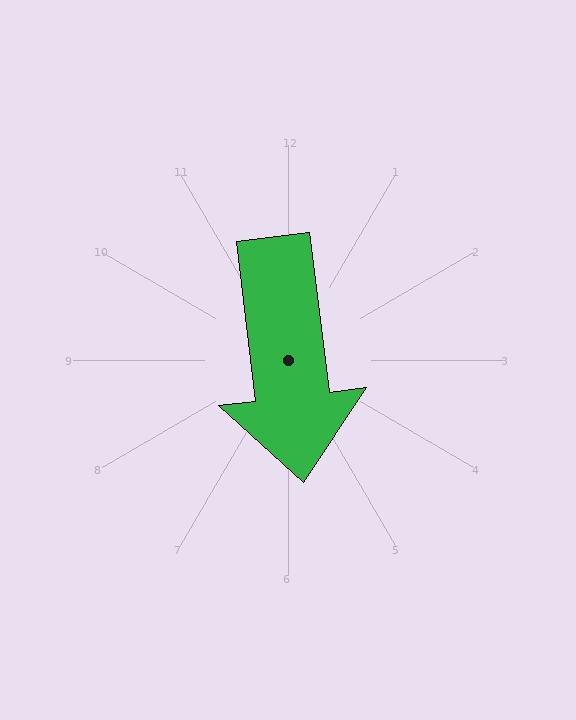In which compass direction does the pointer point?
South.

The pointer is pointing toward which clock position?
Roughly 6 o'clock.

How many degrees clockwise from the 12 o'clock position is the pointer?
Approximately 173 degrees.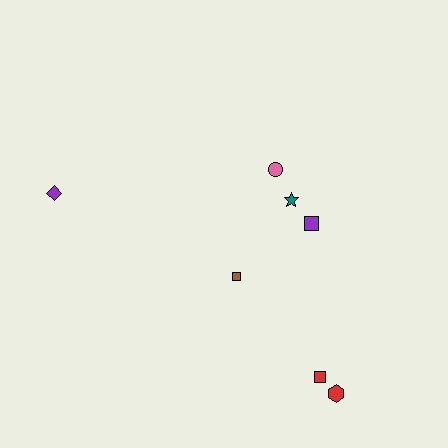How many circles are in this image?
There is 1 circle.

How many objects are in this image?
There are 7 objects.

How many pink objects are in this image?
There is 1 pink object.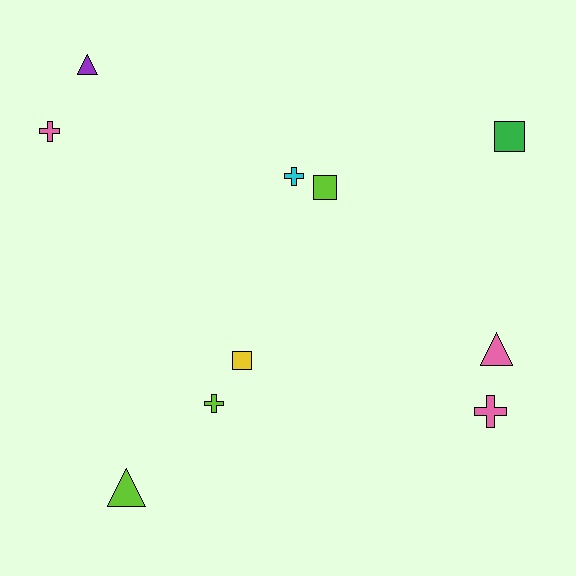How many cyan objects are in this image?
There is 1 cyan object.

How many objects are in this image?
There are 10 objects.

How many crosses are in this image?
There are 4 crosses.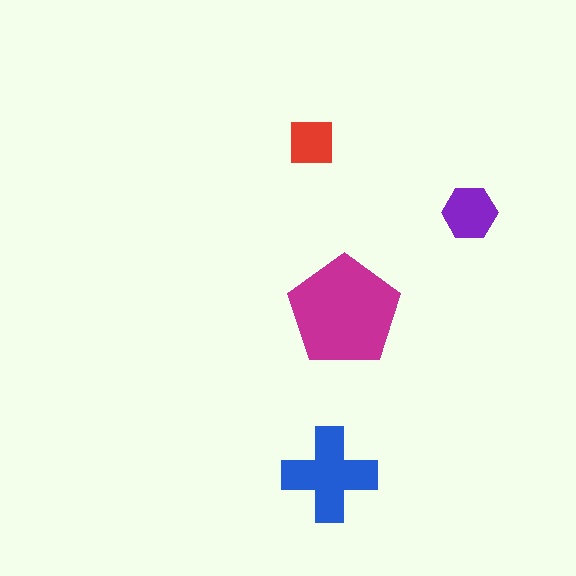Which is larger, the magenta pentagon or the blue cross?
The magenta pentagon.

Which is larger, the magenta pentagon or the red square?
The magenta pentagon.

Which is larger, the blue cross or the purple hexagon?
The blue cross.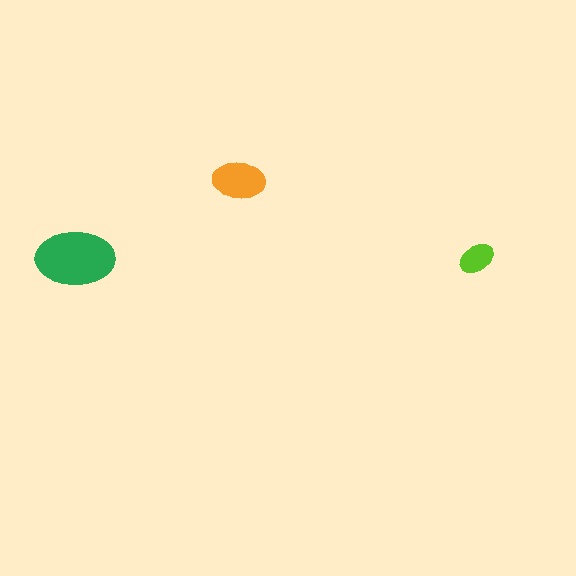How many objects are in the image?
There are 3 objects in the image.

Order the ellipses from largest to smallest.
the green one, the orange one, the lime one.